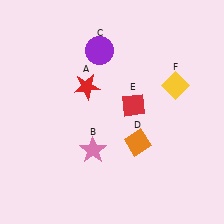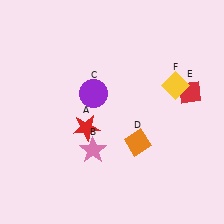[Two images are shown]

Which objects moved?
The objects that moved are: the red star (A), the purple circle (C), the red diamond (E).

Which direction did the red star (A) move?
The red star (A) moved down.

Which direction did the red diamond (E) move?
The red diamond (E) moved right.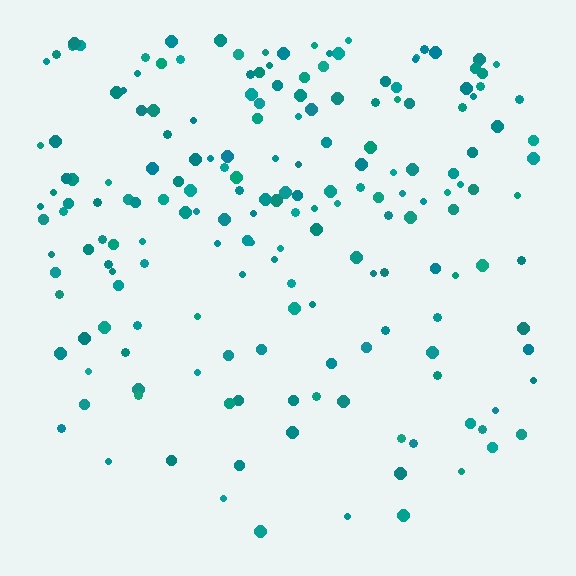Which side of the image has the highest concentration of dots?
The top.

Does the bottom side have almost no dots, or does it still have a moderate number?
Still a moderate number, just noticeably fewer than the top.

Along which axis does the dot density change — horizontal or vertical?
Vertical.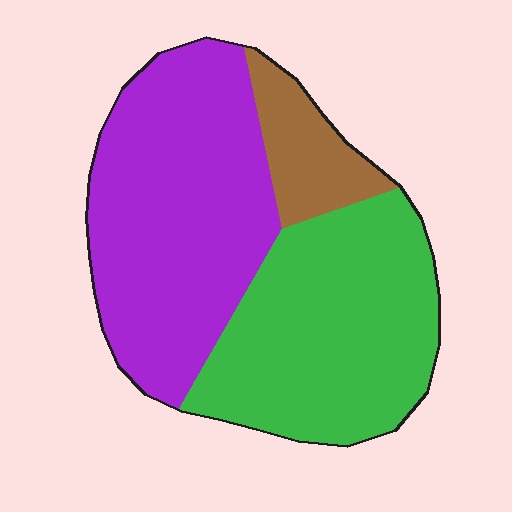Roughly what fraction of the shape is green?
Green takes up about two fifths (2/5) of the shape.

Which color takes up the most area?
Purple, at roughly 45%.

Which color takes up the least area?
Brown, at roughly 10%.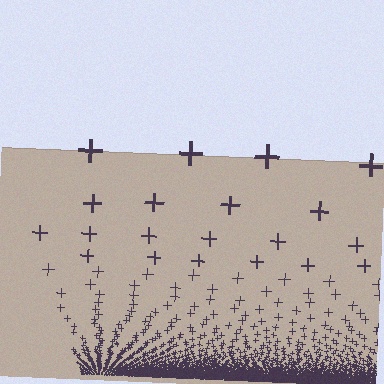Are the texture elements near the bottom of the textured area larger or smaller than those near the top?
Smaller. The gradient is inverted — elements near the bottom are smaller and denser.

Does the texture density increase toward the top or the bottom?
Density increases toward the bottom.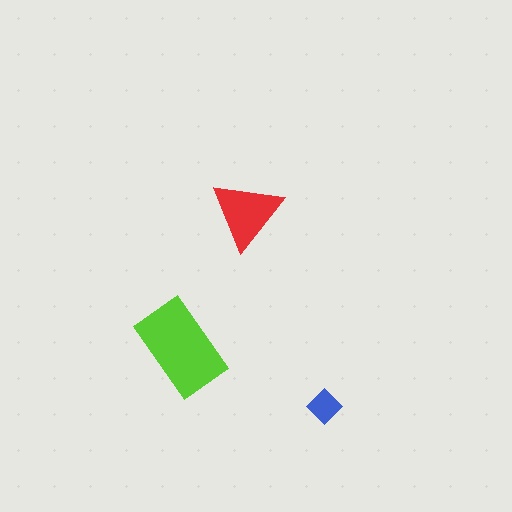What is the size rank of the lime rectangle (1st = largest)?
1st.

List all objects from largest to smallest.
The lime rectangle, the red triangle, the blue diamond.